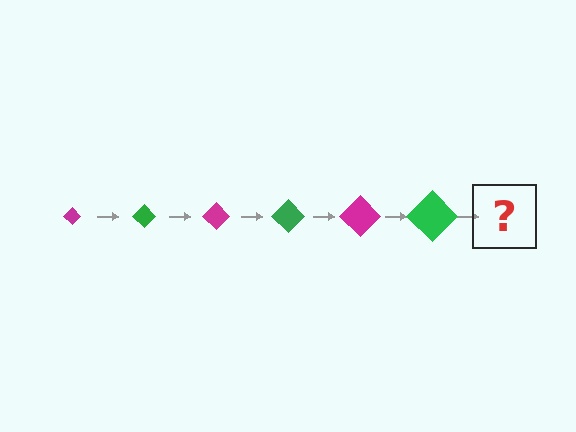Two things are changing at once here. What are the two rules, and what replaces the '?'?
The two rules are that the diamond grows larger each step and the color cycles through magenta and green. The '?' should be a magenta diamond, larger than the previous one.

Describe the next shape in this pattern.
It should be a magenta diamond, larger than the previous one.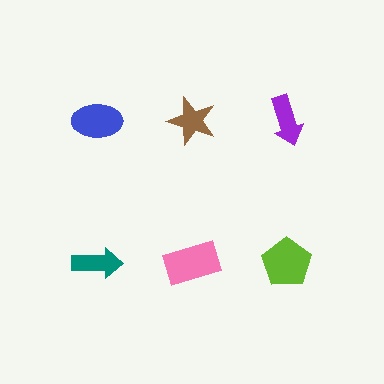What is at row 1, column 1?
A blue ellipse.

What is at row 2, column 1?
A teal arrow.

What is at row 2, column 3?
A lime pentagon.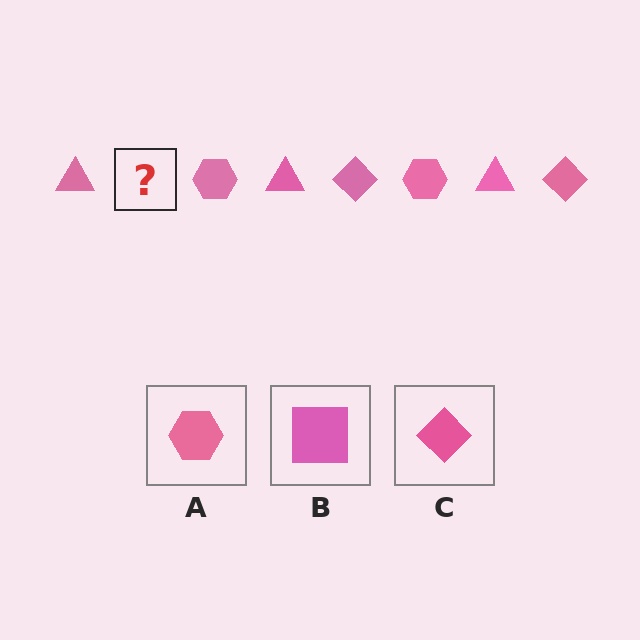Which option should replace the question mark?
Option C.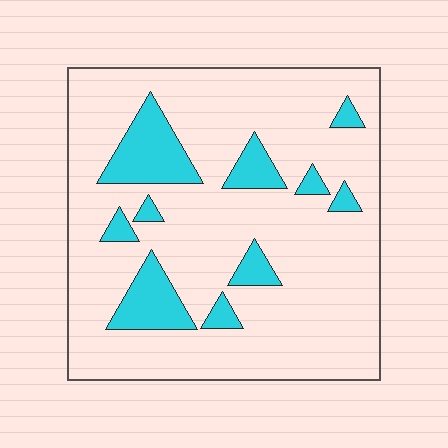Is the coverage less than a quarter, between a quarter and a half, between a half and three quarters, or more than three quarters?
Less than a quarter.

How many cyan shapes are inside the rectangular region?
10.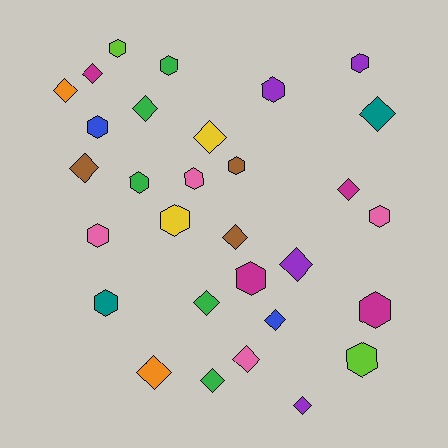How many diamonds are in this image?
There are 15 diamonds.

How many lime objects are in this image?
There are 2 lime objects.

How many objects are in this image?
There are 30 objects.